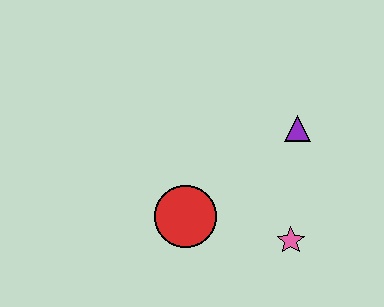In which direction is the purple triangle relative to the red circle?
The purple triangle is to the right of the red circle.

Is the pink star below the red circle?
Yes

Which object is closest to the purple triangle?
The pink star is closest to the purple triangle.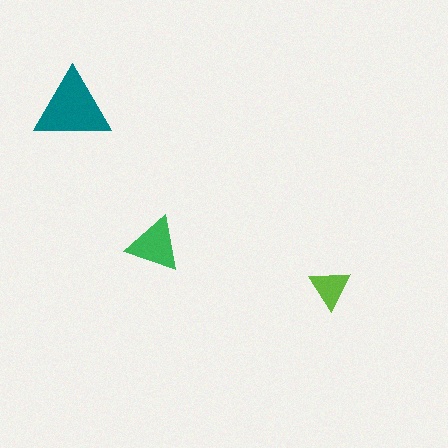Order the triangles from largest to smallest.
the teal one, the green one, the lime one.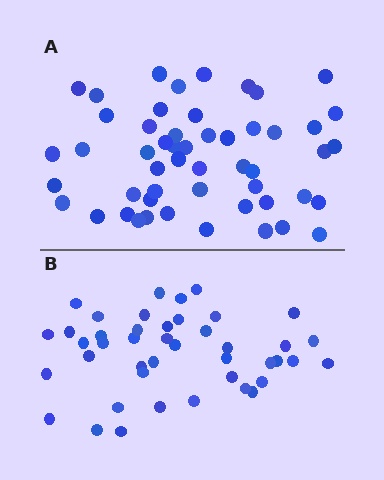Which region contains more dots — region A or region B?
Region A (the top region) has more dots.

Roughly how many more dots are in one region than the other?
Region A has roughly 8 or so more dots than region B.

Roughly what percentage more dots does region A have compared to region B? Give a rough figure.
About 20% more.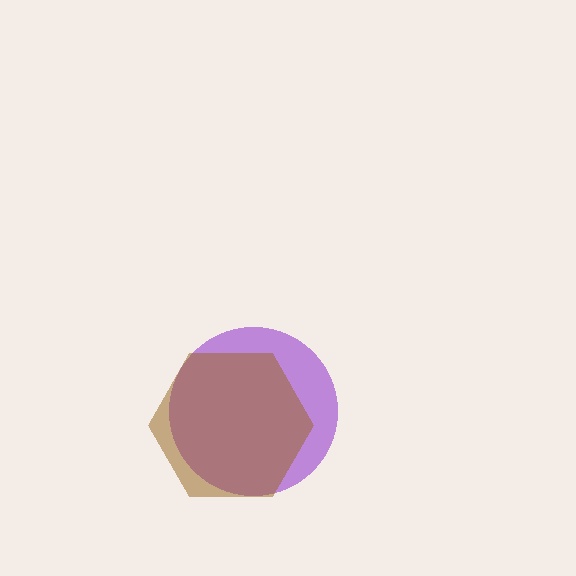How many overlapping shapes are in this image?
There are 2 overlapping shapes in the image.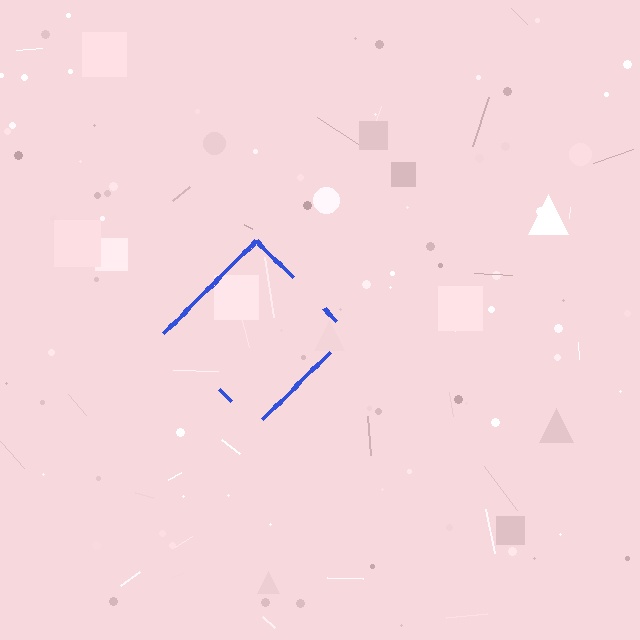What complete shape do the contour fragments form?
The contour fragments form a diamond.